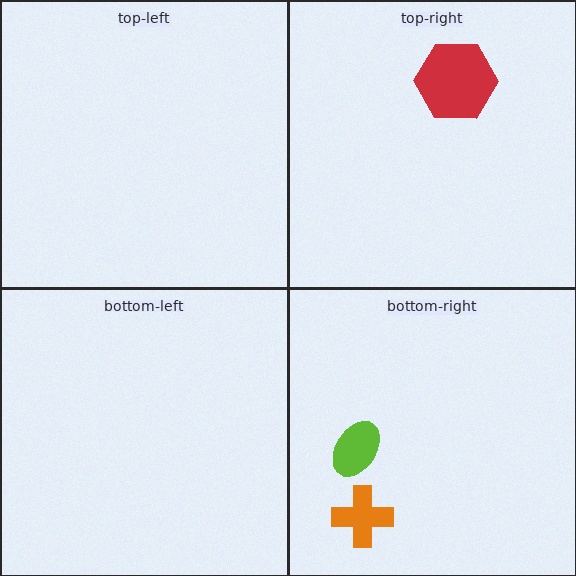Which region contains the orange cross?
The bottom-right region.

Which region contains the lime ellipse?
The bottom-right region.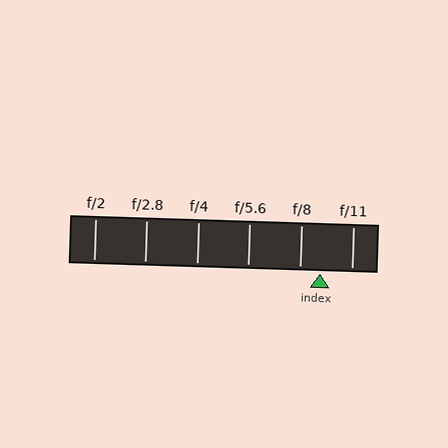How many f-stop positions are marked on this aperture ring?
There are 6 f-stop positions marked.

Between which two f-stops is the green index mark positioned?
The index mark is between f/8 and f/11.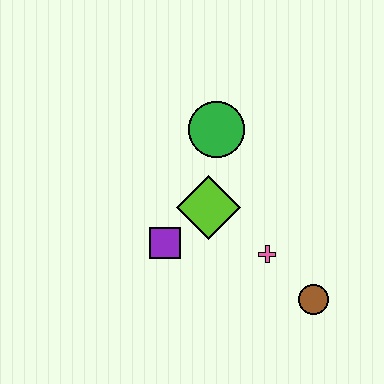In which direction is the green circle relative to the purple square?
The green circle is above the purple square.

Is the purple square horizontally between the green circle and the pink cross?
No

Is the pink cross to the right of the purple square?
Yes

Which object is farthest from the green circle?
The brown circle is farthest from the green circle.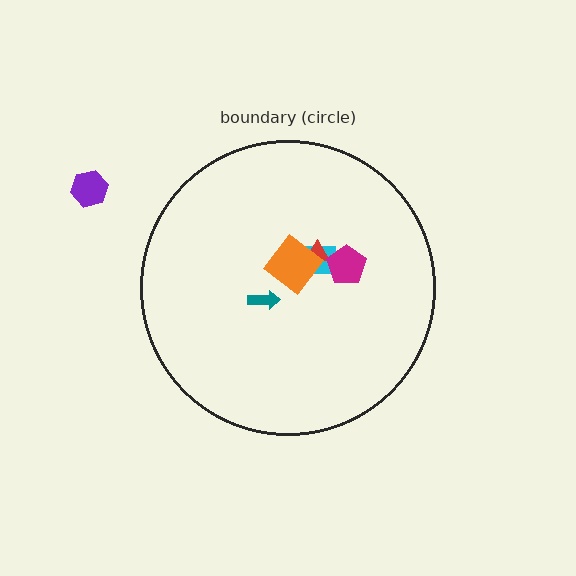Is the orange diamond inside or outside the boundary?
Inside.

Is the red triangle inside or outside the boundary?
Inside.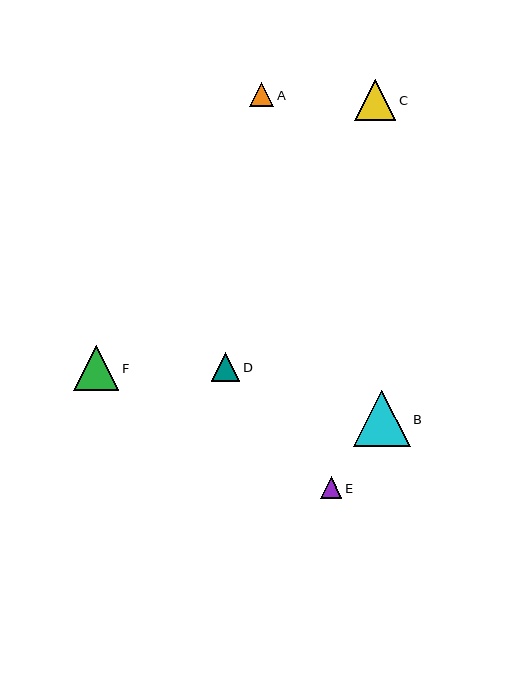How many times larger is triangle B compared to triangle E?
Triangle B is approximately 2.7 times the size of triangle E.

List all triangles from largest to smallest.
From largest to smallest: B, F, C, D, A, E.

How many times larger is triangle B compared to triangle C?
Triangle B is approximately 1.4 times the size of triangle C.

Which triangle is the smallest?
Triangle E is the smallest with a size of approximately 21 pixels.